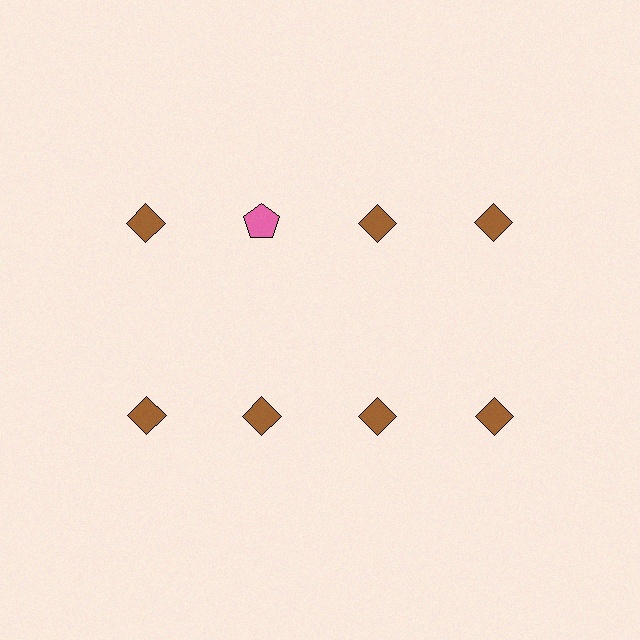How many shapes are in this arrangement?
There are 8 shapes arranged in a grid pattern.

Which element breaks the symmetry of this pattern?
The pink pentagon in the top row, second from left column breaks the symmetry. All other shapes are brown diamonds.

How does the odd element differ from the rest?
It differs in both color (pink instead of brown) and shape (pentagon instead of diamond).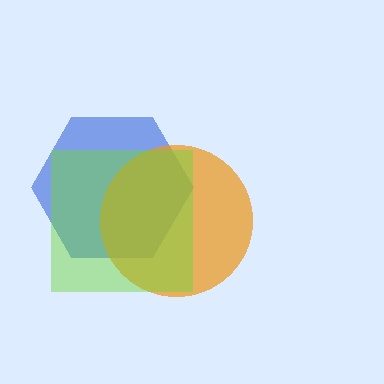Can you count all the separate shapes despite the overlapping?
Yes, there are 3 separate shapes.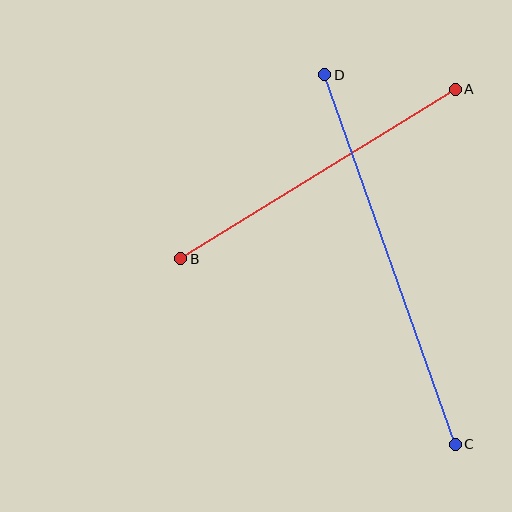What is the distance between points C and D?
The distance is approximately 392 pixels.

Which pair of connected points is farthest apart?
Points C and D are farthest apart.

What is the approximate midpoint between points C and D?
The midpoint is at approximately (390, 260) pixels.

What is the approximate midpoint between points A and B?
The midpoint is at approximately (318, 174) pixels.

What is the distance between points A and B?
The distance is approximately 323 pixels.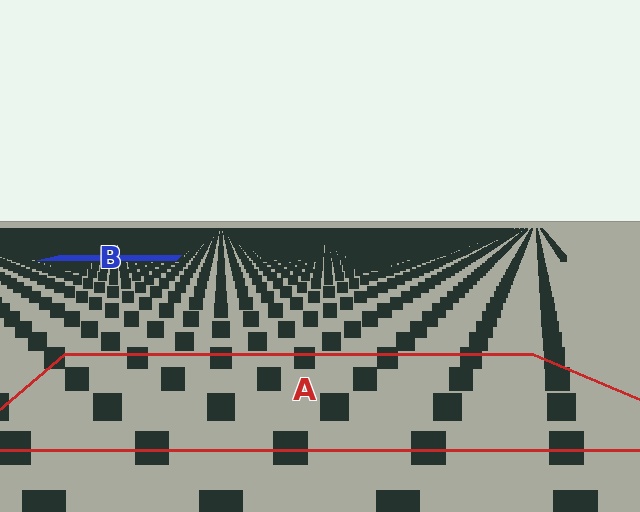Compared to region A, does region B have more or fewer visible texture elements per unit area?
Region B has more texture elements per unit area — they are packed more densely because it is farther away.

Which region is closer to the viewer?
Region A is closer. The texture elements there are larger and more spread out.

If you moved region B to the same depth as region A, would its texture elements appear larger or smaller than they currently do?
They would appear larger. At a closer depth, the same texture elements are projected at a bigger on-screen size.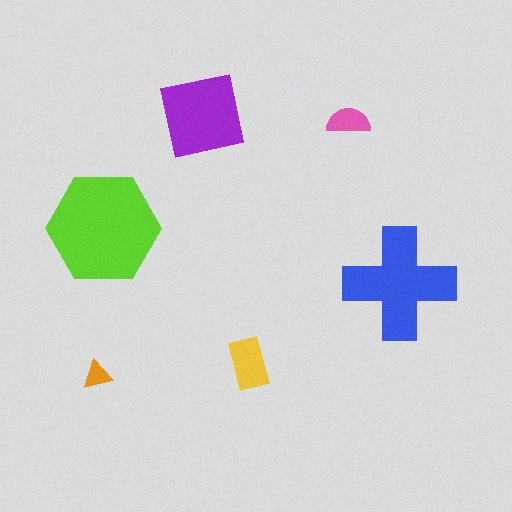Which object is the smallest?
The orange triangle.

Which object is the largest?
The lime hexagon.